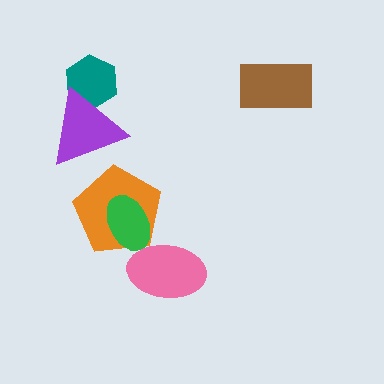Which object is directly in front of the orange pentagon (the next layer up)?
The green ellipse is directly in front of the orange pentagon.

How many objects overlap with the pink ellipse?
2 objects overlap with the pink ellipse.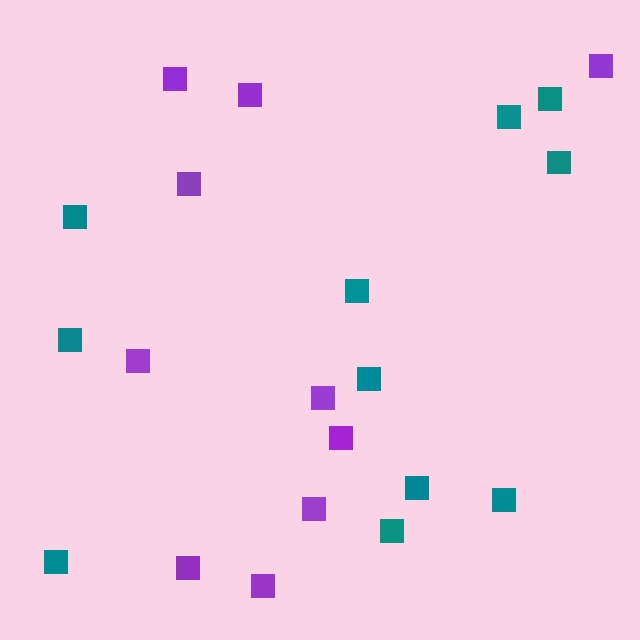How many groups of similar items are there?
There are 2 groups: one group of purple squares (10) and one group of teal squares (11).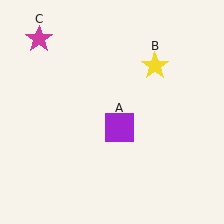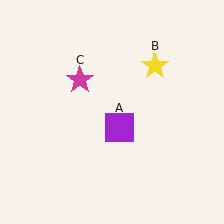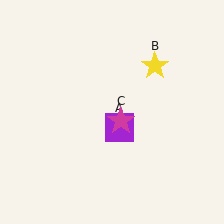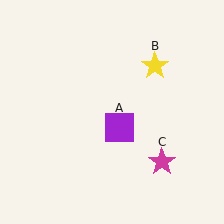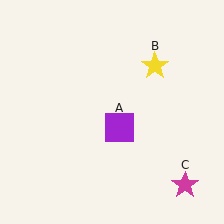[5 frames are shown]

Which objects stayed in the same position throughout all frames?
Purple square (object A) and yellow star (object B) remained stationary.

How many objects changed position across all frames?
1 object changed position: magenta star (object C).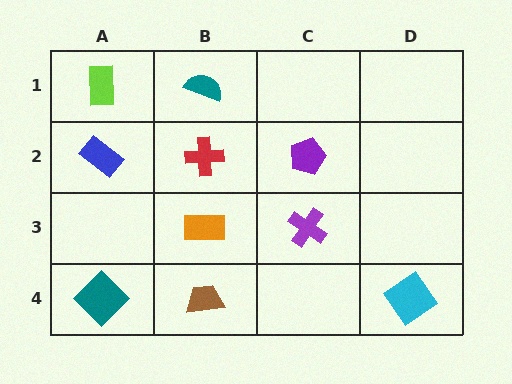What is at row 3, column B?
An orange rectangle.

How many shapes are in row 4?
3 shapes.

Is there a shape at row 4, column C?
No, that cell is empty.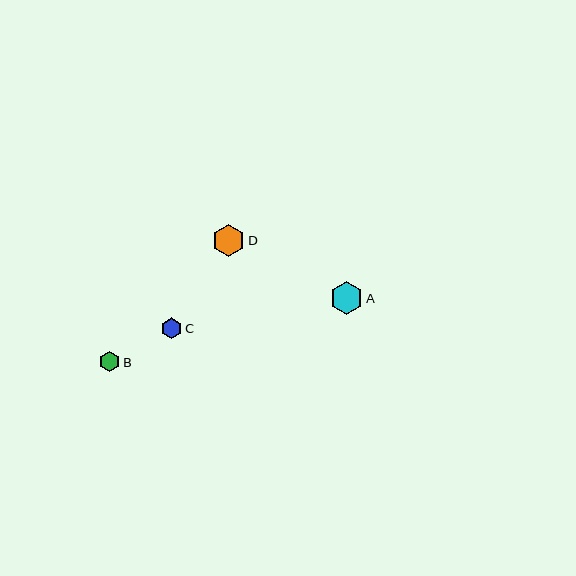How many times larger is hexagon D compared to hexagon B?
Hexagon D is approximately 1.6 times the size of hexagon B.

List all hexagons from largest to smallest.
From largest to smallest: A, D, C, B.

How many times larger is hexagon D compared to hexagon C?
Hexagon D is approximately 1.6 times the size of hexagon C.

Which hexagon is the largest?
Hexagon A is the largest with a size of approximately 33 pixels.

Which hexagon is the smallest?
Hexagon B is the smallest with a size of approximately 20 pixels.